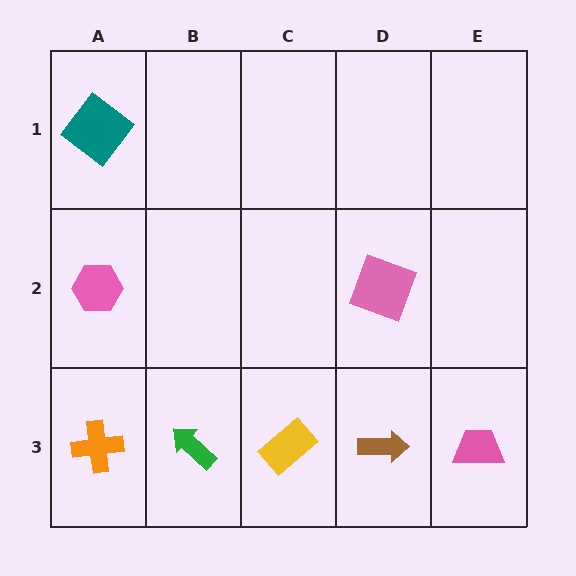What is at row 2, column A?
A pink hexagon.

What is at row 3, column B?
A green arrow.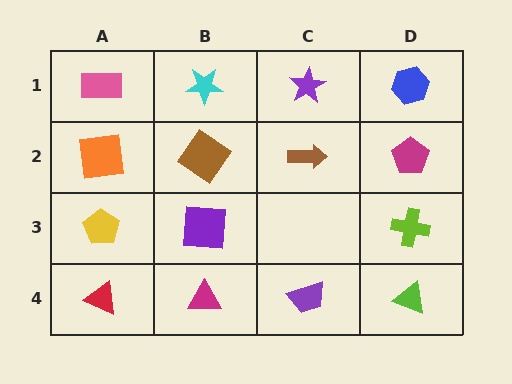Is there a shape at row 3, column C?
No, that cell is empty.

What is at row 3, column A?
A yellow pentagon.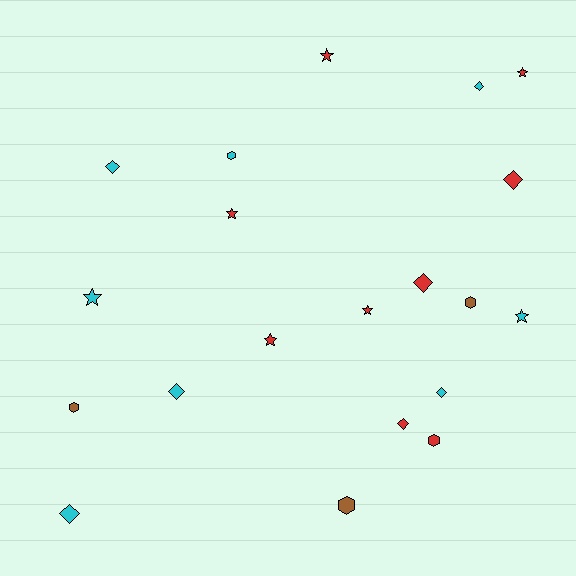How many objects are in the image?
There are 20 objects.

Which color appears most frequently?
Red, with 9 objects.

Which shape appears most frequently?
Diamond, with 8 objects.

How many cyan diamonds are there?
There are 5 cyan diamonds.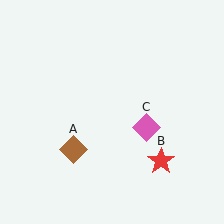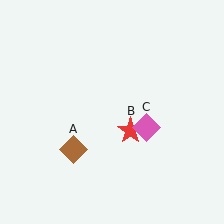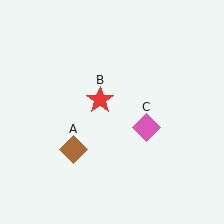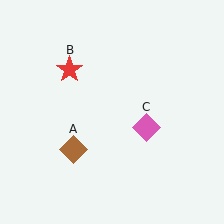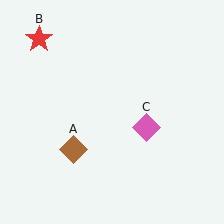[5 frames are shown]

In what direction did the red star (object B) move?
The red star (object B) moved up and to the left.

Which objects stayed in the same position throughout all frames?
Brown diamond (object A) and pink diamond (object C) remained stationary.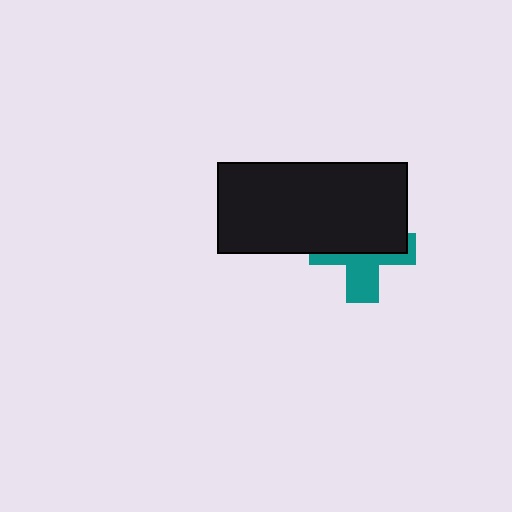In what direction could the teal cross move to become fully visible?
The teal cross could move down. That would shift it out from behind the black rectangle entirely.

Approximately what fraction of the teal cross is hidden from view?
Roughly 54% of the teal cross is hidden behind the black rectangle.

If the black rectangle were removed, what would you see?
You would see the complete teal cross.